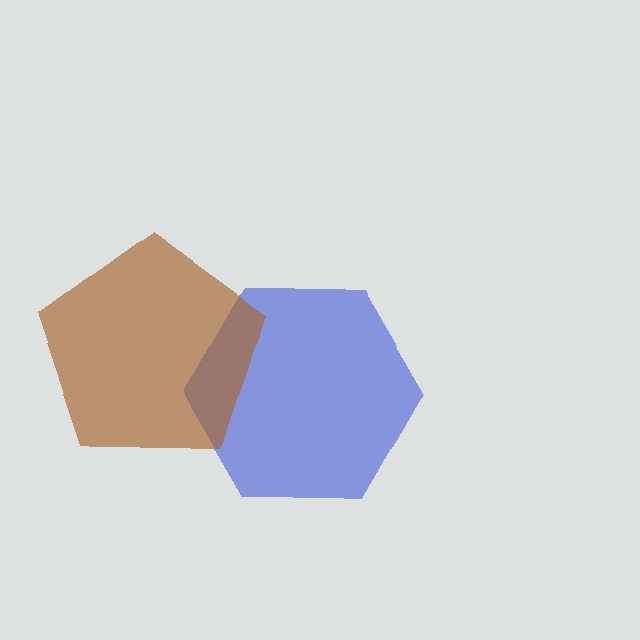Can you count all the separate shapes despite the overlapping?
Yes, there are 2 separate shapes.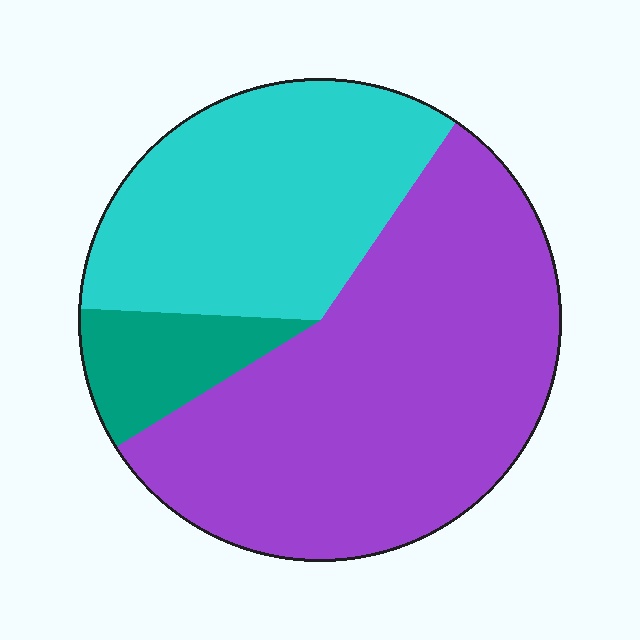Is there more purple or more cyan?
Purple.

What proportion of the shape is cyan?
Cyan takes up about one third (1/3) of the shape.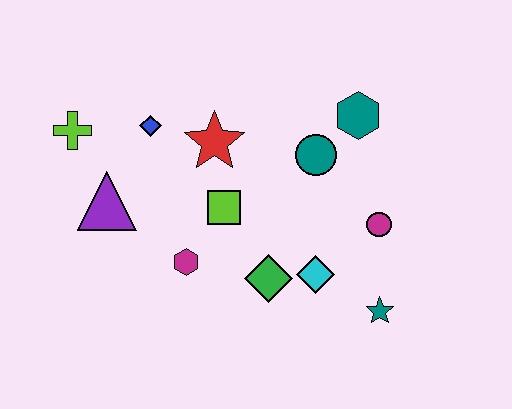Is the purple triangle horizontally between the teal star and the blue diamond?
No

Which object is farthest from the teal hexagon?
The lime cross is farthest from the teal hexagon.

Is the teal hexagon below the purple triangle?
No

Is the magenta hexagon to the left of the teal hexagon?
Yes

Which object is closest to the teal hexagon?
The teal circle is closest to the teal hexagon.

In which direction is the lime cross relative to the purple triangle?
The lime cross is above the purple triangle.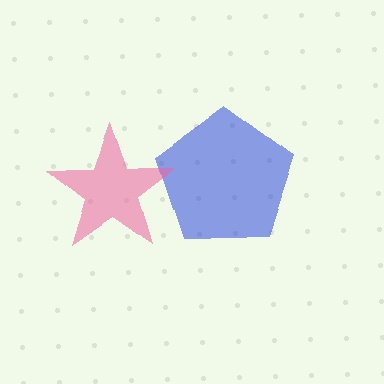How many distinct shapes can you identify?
There are 2 distinct shapes: a blue pentagon, a pink star.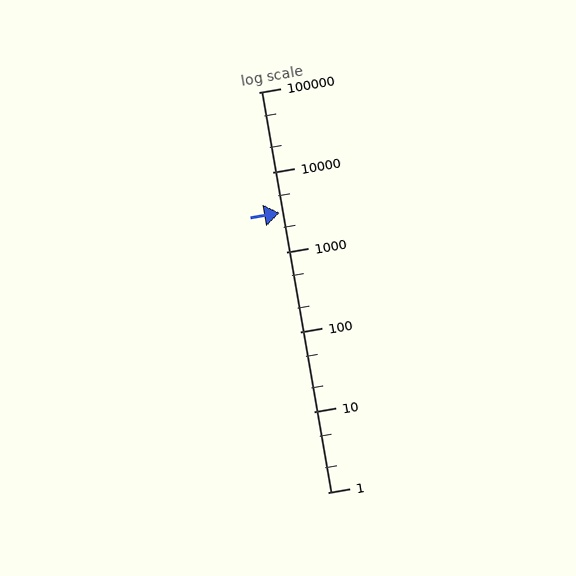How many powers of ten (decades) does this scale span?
The scale spans 5 decades, from 1 to 100000.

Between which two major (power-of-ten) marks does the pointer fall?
The pointer is between 1000 and 10000.